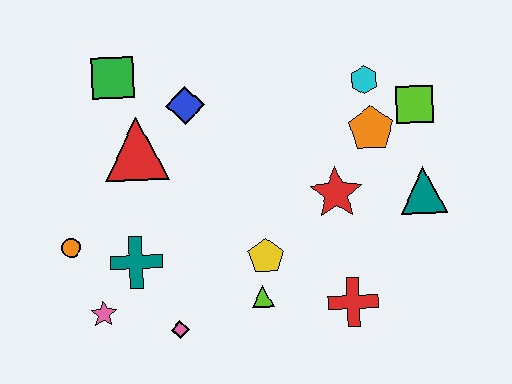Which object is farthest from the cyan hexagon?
The pink star is farthest from the cyan hexagon.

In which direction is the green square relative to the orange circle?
The green square is above the orange circle.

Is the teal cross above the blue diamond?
No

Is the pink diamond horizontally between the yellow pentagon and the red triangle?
Yes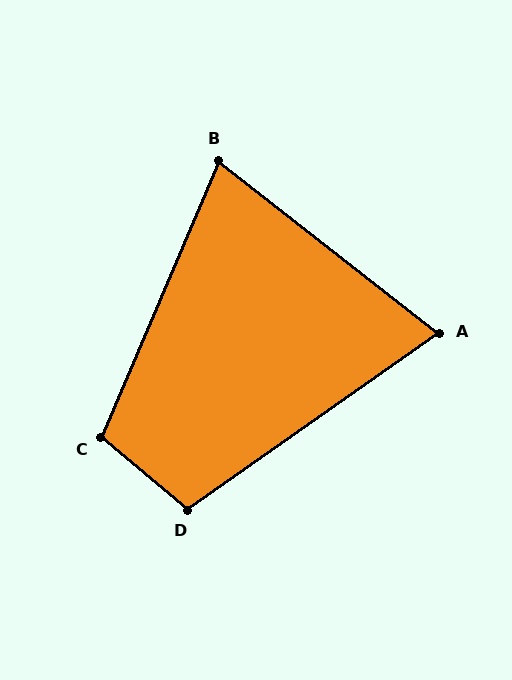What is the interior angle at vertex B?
Approximately 75 degrees (acute).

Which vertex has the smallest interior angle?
A, at approximately 73 degrees.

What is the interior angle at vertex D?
Approximately 105 degrees (obtuse).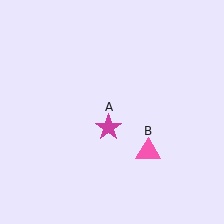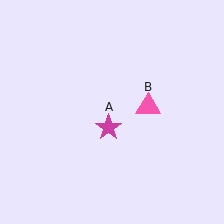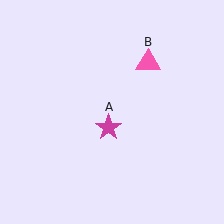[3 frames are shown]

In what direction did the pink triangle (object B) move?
The pink triangle (object B) moved up.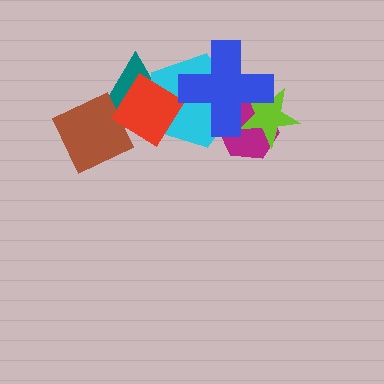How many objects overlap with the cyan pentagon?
4 objects overlap with the cyan pentagon.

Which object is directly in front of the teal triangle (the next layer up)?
The cyan pentagon is directly in front of the teal triangle.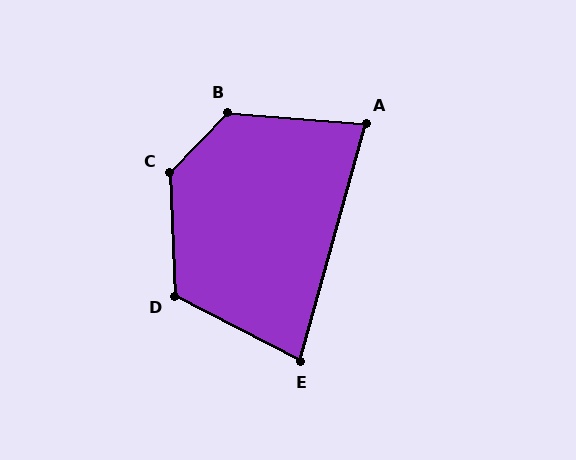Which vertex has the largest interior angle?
C, at approximately 133 degrees.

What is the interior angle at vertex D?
Approximately 119 degrees (obtuse).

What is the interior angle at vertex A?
Approximately 79 degrees (acute).